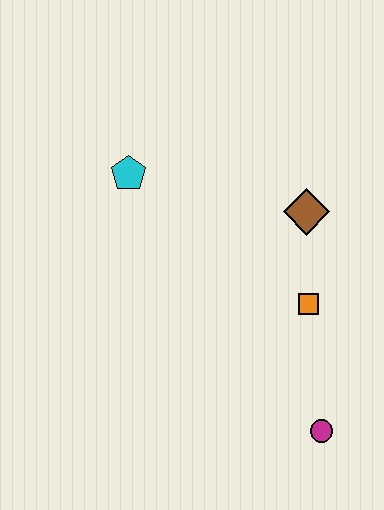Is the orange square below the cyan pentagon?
Yes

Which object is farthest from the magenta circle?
The cyan pentagon is farthest from the magenta circle.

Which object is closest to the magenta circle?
The orange square is closest to the magenta circle.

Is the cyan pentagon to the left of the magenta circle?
Yes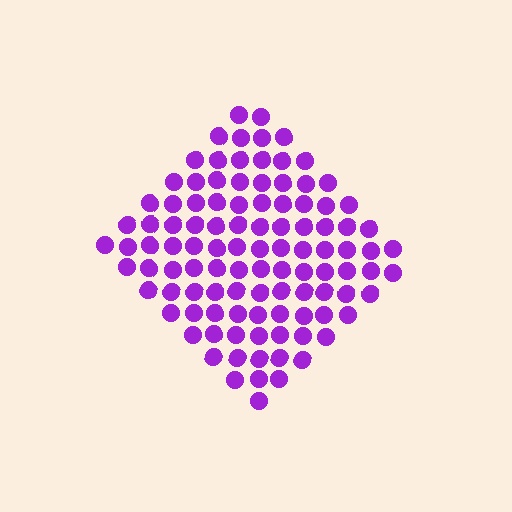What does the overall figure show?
The overall figure shows a diamond.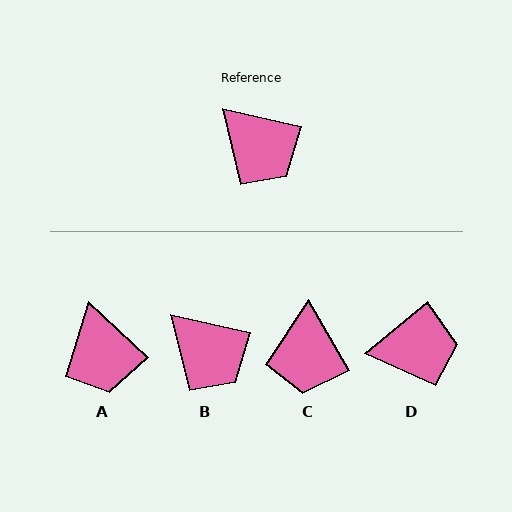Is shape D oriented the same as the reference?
No, it is off by about 52 degrees.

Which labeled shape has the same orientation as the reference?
B.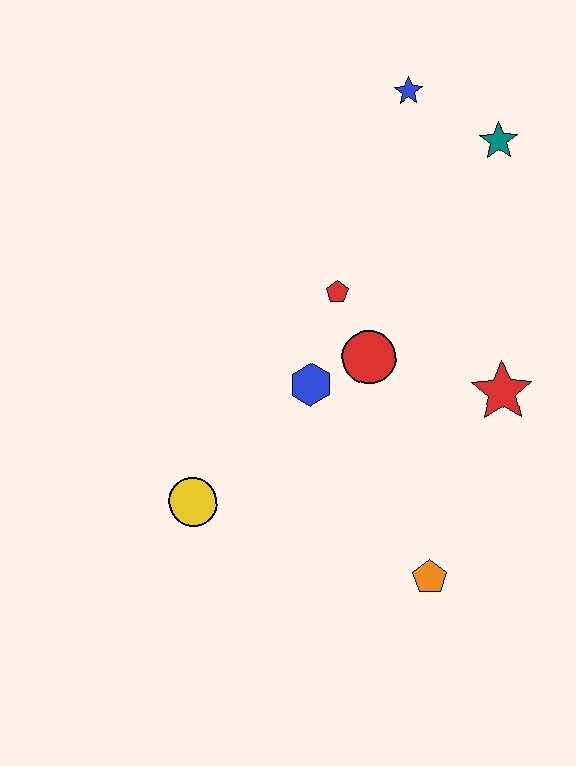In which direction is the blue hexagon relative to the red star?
The blue hexagon is to the left of the red star.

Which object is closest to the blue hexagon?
The red circle is closest to the blue hexagon.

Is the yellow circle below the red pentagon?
Yes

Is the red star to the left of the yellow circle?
No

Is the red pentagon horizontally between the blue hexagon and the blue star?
Yes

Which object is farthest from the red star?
The yellow circle is farthest from the red star.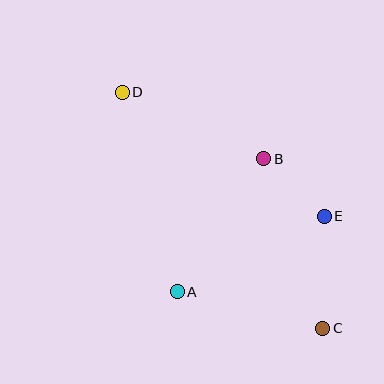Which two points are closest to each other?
Points B and E are closest to each other.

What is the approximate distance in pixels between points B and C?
The distance between B and C is approximately 179 pixels.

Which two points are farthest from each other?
Points C and D are farthest from each other.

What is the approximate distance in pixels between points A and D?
The distance between A and D is approximately 207 pixels.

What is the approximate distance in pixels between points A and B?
The distance between A and B is approximately 159 pixels.